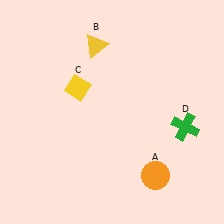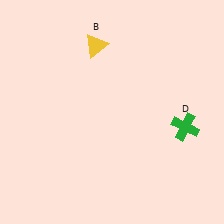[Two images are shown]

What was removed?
The orange circle (A), the yellow diamond (C) were removed in Image 2.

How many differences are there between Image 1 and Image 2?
There are 2 differences between the two images.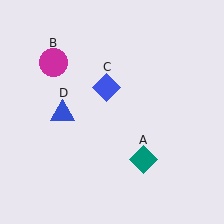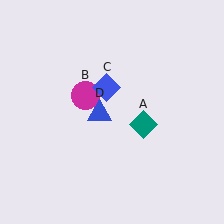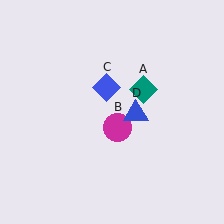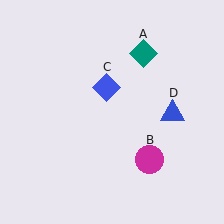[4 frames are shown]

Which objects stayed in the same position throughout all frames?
Blue diamond (object C) remained stationary.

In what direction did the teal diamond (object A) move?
The teal diamond (object A) moved up.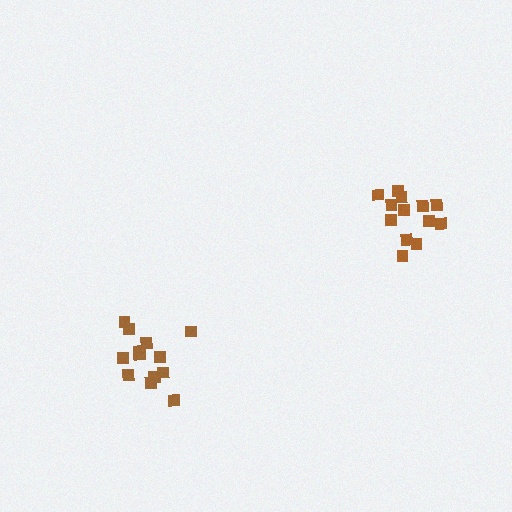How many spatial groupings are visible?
There are 2 spatial groupings.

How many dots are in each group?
Group 1: 14 dots, Group 2: 13 dots (27 total).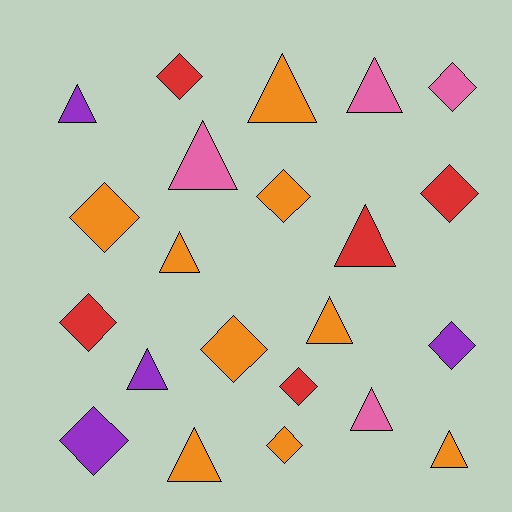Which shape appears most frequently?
Diamond, with 11 objects.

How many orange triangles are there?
There are 5 orange triangles.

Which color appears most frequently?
Orange, with 9 objects.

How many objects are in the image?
There are 22 objects.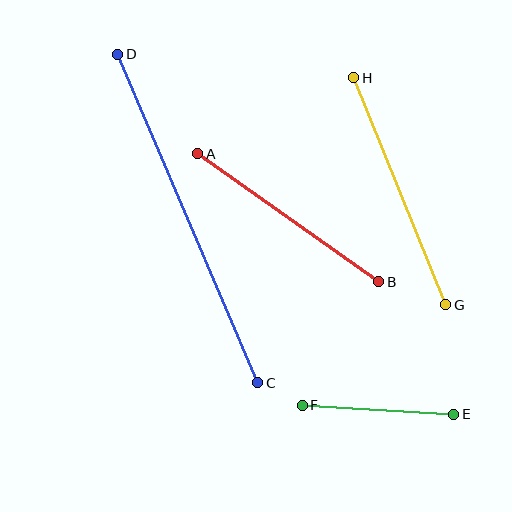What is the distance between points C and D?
The distance is approximately 358 pixels.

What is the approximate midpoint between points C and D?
The midpoint is at approximately (188, 218) pixels.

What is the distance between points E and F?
The distance is approximately 152 pixels.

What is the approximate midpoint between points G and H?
The midpoint is at approximately (400, 191) pixels.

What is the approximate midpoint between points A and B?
The midpoint is at approximately (288, 218) pixels.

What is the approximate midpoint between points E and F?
The midpoint is at approximately (378, 410) pixels.